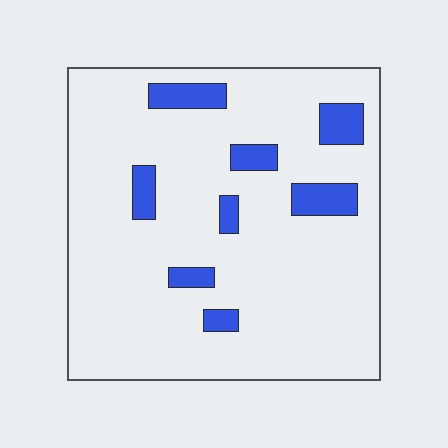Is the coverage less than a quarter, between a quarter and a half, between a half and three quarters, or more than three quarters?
Less than a quarter.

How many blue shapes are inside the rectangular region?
8.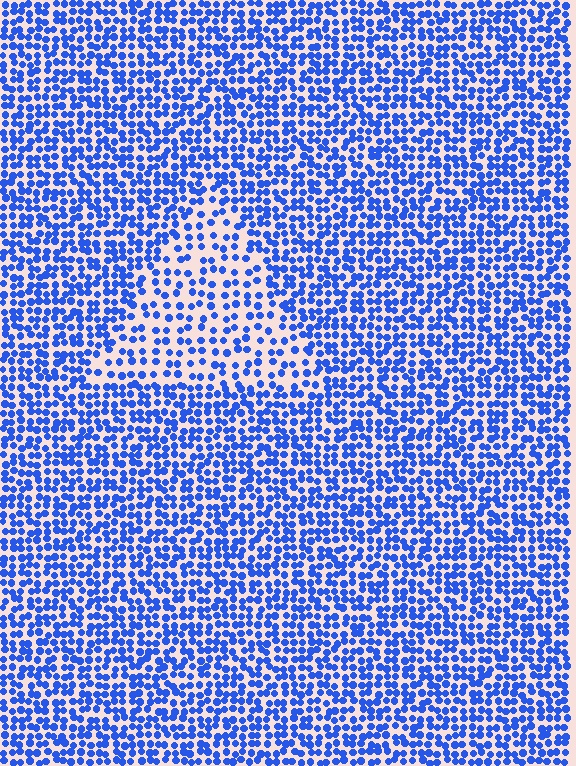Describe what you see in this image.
The image contains small blue elements arranged at two different densities. A triangle-shaped region is visible where the elements are less densely packed than the surrounding area.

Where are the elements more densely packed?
The elements are more densely packed outside the triangle boundary.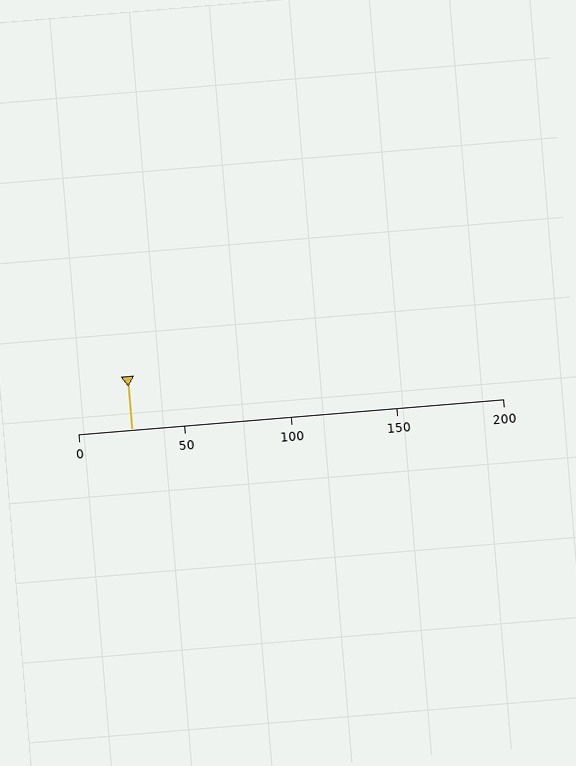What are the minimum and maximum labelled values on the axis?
The axis runs from 0 to 200.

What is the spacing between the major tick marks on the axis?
The major ticks are spaced 50 apart.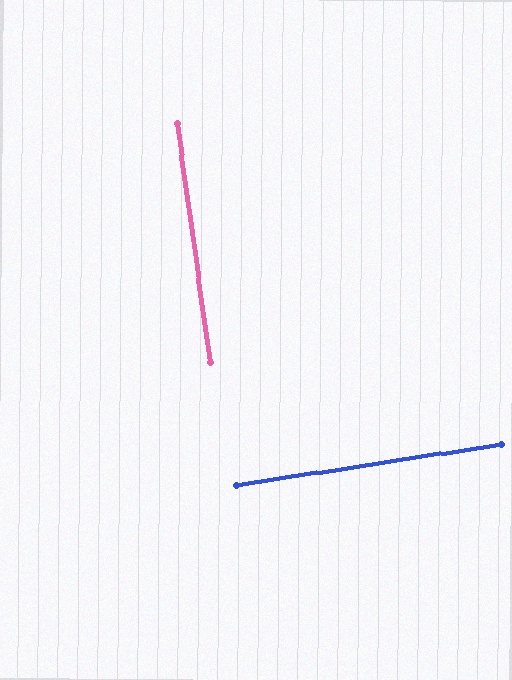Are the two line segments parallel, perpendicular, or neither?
Perpendicular — they meet at approximately 89°.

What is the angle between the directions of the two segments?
Approximately 89 degrees.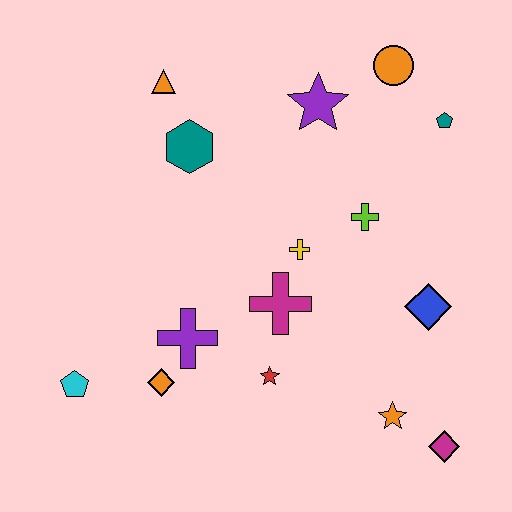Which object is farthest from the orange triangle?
The magenta diamond is farthest from the orange triangle.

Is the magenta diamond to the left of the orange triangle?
No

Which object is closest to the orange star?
The magenta diamond is closest to the orange star.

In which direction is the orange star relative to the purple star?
The orange star is below the purple star.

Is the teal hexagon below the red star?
No